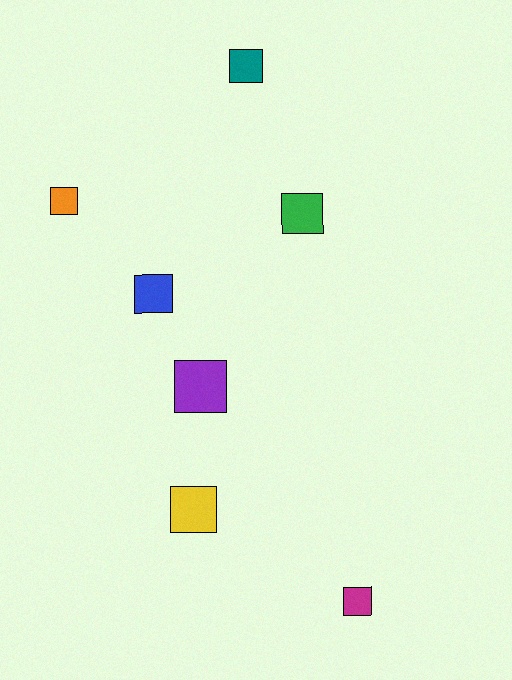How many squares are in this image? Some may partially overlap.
There are 7 squares.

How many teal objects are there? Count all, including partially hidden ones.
There is 1 teal object.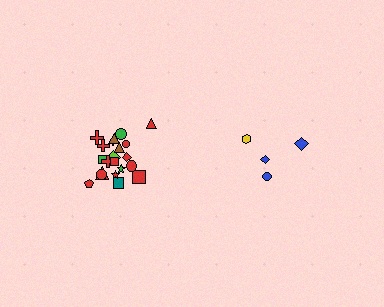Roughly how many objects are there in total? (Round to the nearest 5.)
Roughly 25 objects in total.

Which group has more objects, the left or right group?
The left group.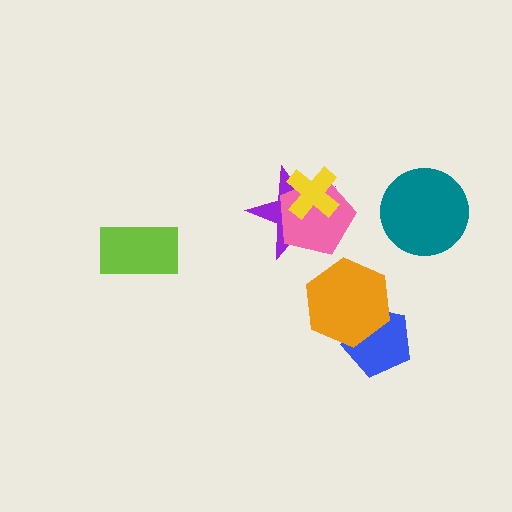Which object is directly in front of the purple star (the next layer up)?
The pink pentagon is directly in front of the purple star.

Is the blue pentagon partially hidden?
Yes, it is partially covered by another shape.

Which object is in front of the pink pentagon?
The yellow cross is in front of the pink pentagon.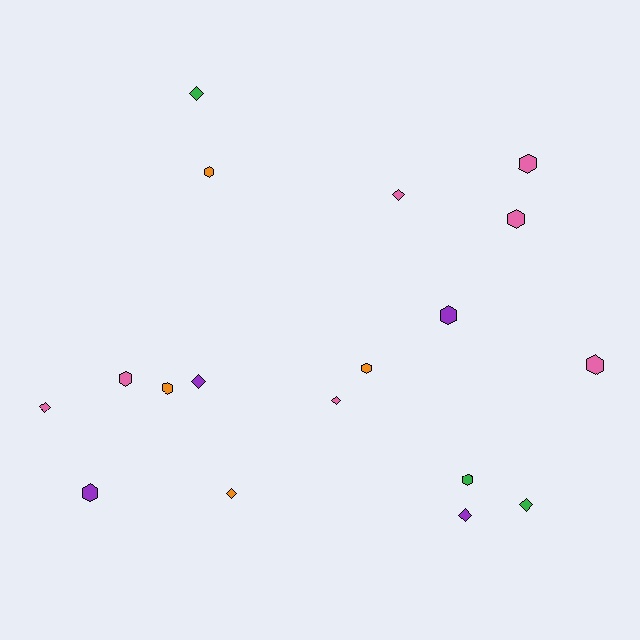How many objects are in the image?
There are 18 objects.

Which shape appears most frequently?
Hexagon, with 10 objects.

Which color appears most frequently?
Pink, with 7 objects.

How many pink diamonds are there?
There are 3 pink diamonds.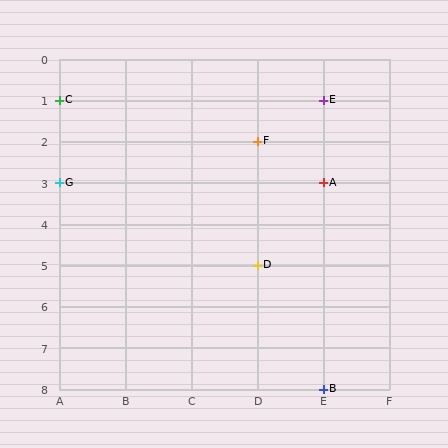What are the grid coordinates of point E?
Point E is at grid coordinates (E, 1).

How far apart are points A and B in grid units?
Points A and B are 5 rows apart.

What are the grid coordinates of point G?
Point G is at grid coordinates (A, 3).